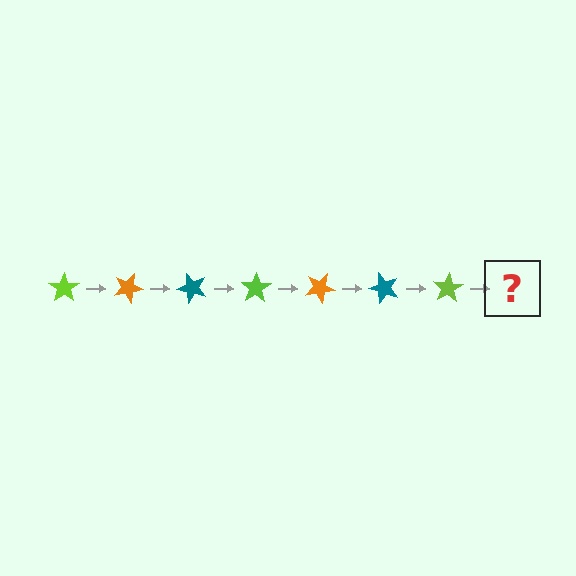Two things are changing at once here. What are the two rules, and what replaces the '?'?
The two rules are that it rotates 25 degrees each step and the color cycles through lime, orange, and teal. The '?' should be an orange star, rotated 175 degrees from the start.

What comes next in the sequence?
The next element should be an orange star, rotated 175 degrees from the start.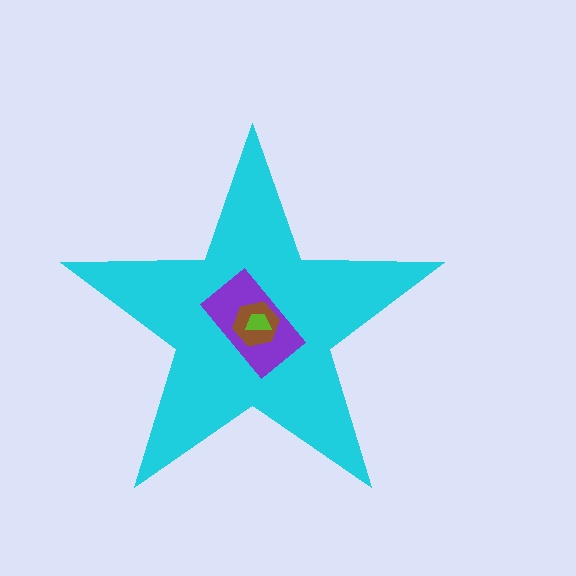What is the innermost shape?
The lime trapezoid.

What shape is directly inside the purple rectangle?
The brown hexagon.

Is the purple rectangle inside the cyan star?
Yes.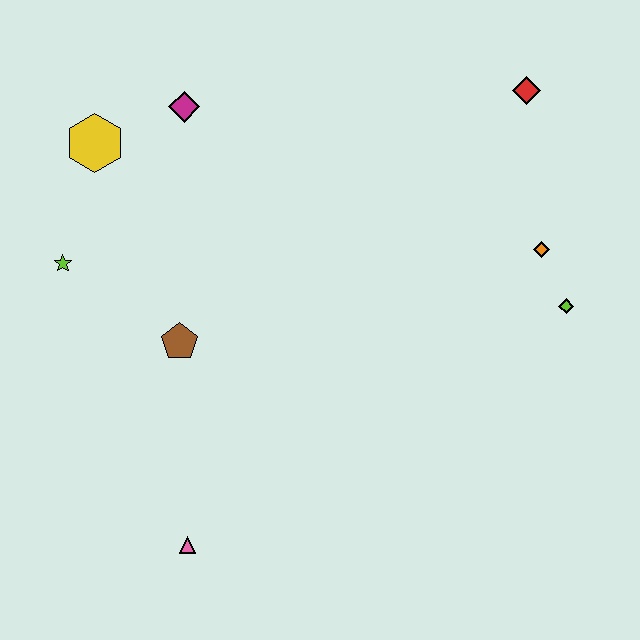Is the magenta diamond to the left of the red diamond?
Yes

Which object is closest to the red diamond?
The orange diamond is closest to the red diamond.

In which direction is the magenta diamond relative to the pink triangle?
The magenta diamond is above the pink triangle.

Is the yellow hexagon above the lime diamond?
Yes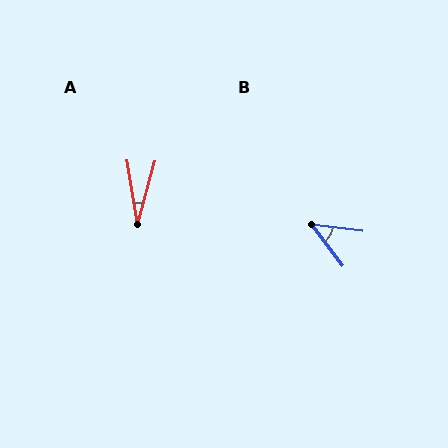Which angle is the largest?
B, at approximately 45 degrees.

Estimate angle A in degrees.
Approximately 25 degrees.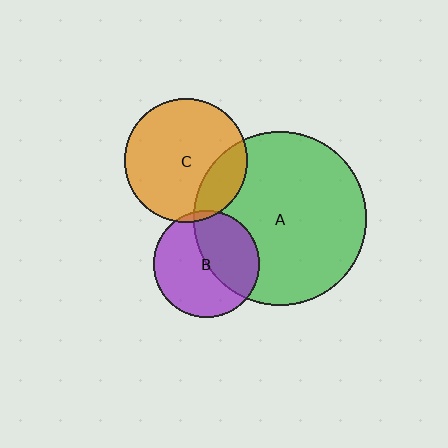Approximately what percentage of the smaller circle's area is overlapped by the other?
Approximately 20%.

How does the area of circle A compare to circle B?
Approximately 2.7 times.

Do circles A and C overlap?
Yes.